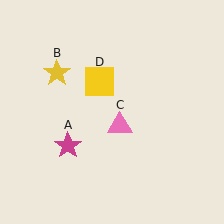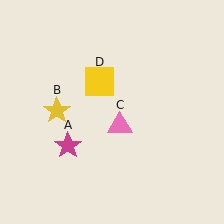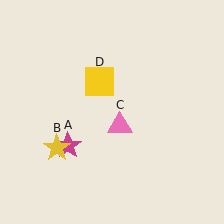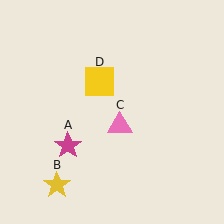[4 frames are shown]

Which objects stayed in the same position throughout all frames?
Magenta star (object A) and pink triangle (object C) and yellow square (object D) remained stationary.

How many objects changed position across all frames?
1 object changed position: yellow star (object B).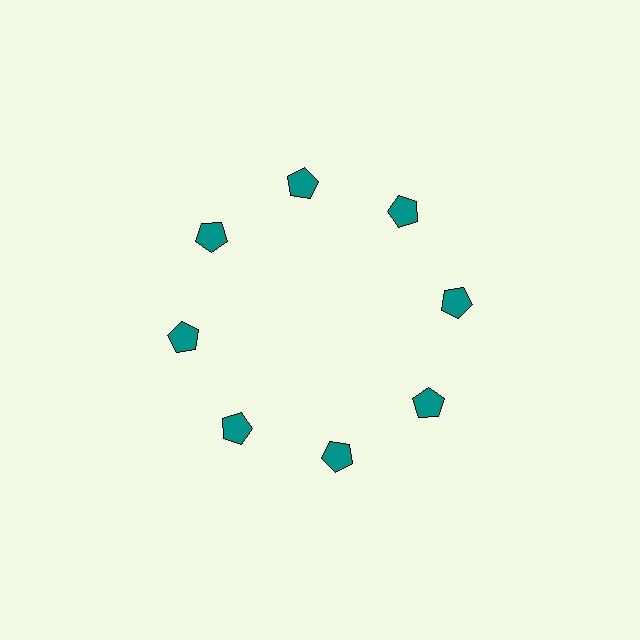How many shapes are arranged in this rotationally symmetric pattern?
There are 8 shapes, arranged in 8 groups of 1.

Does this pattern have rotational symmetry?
Yes, this pattern has 8-fold rotational symmetry. It looks the same after rotating 45 degrees around the center.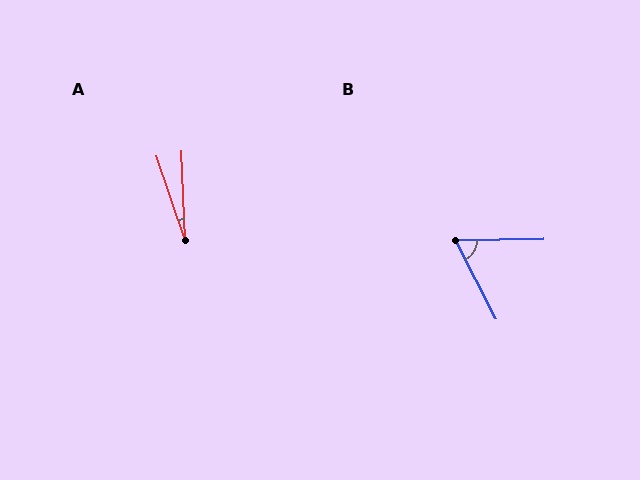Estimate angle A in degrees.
Approximately 17 degrees.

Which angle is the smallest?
A, at approximately 17 degrees.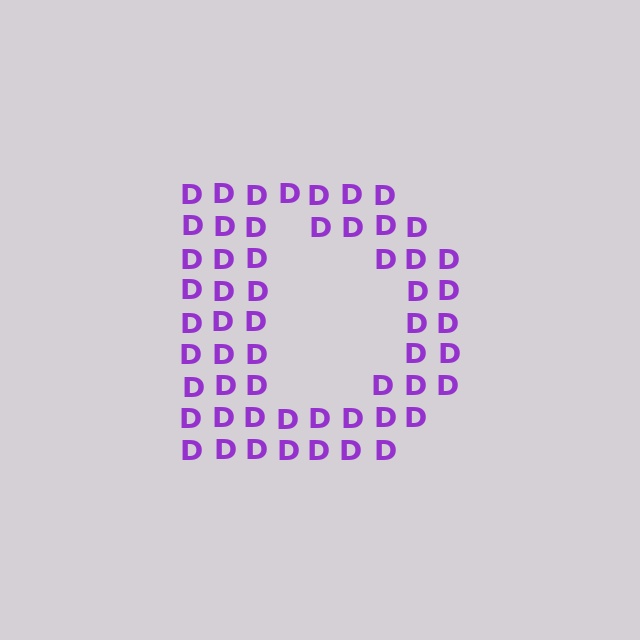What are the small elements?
The small elements are letter D's.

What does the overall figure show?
The overall figure shows the letter D.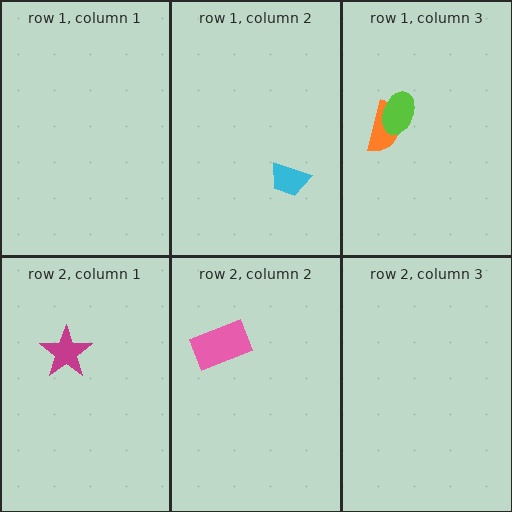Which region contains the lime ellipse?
The row 1, column 3 region.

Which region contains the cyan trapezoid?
The row 1, column 2 region.